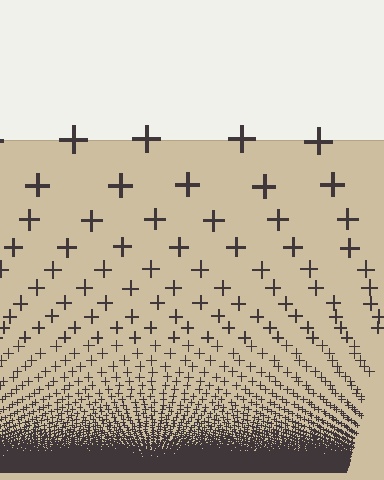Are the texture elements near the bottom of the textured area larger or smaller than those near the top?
Smaller. The gradient is inverted — elements near the bottom are smaller and denser.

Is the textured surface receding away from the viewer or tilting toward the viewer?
The surface appears to tilt toward the viewer. Texture elements get larger and sparser toward the top.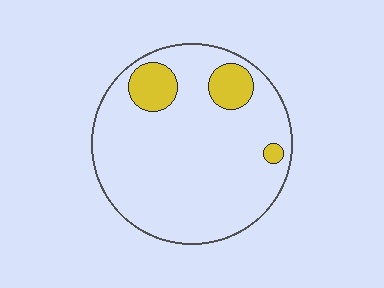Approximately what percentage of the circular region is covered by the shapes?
Approximately 15%.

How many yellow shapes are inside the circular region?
3.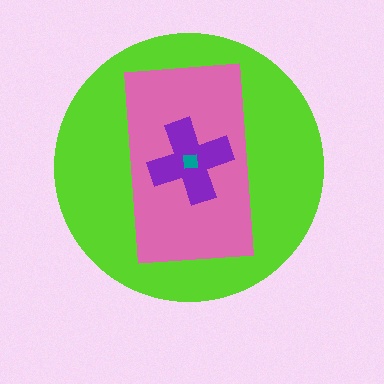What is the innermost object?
The teal square.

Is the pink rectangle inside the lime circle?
Yes.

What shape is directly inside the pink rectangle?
The purple cross.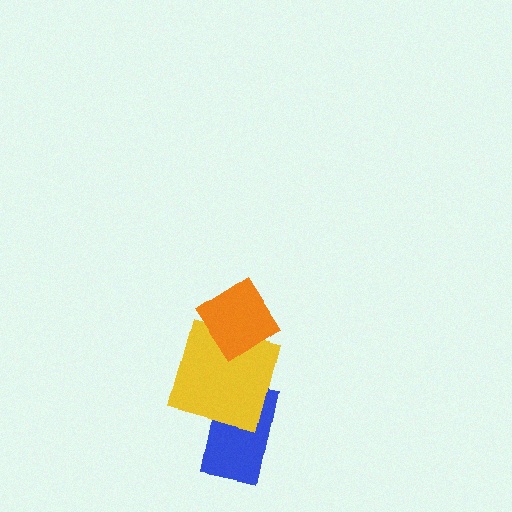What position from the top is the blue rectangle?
The blue rectangle is 3rd from the top.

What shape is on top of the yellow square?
The orange diamond is on top of the yellow square.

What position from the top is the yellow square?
The yellow square is 2nd from the top.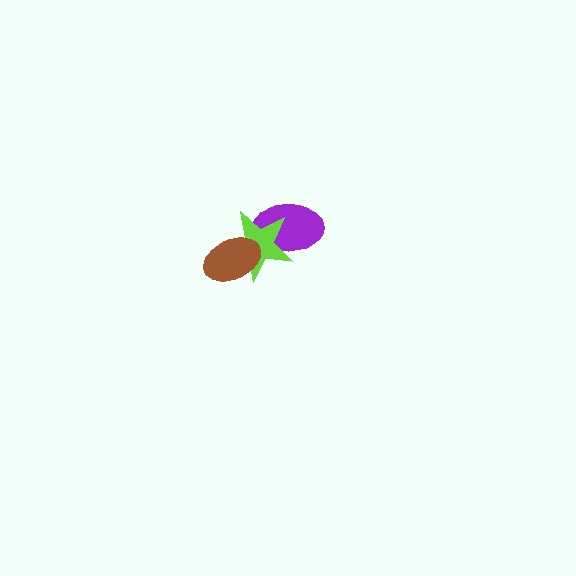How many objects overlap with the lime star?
2 objects overlap with the lime star.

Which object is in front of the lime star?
The brown ellipse is in front of the lime star.